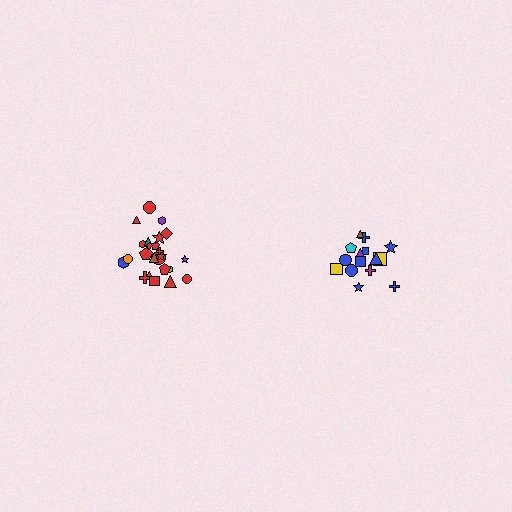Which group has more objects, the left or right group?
The left group.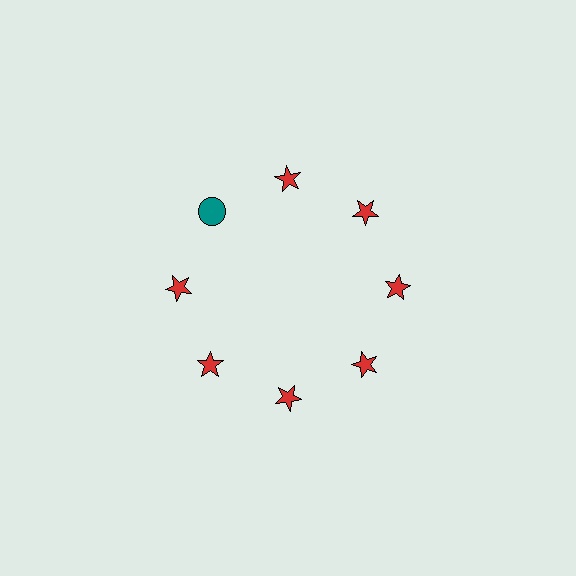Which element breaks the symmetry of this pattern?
The teal circle at roughly the 10 o'clock position breaks the symmetry. All other shapes are red stars.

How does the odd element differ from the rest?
It differs in both color (teal instead of red) and shape (circle instead of star).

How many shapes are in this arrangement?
There are 8 shapes arranged in a ring pattern.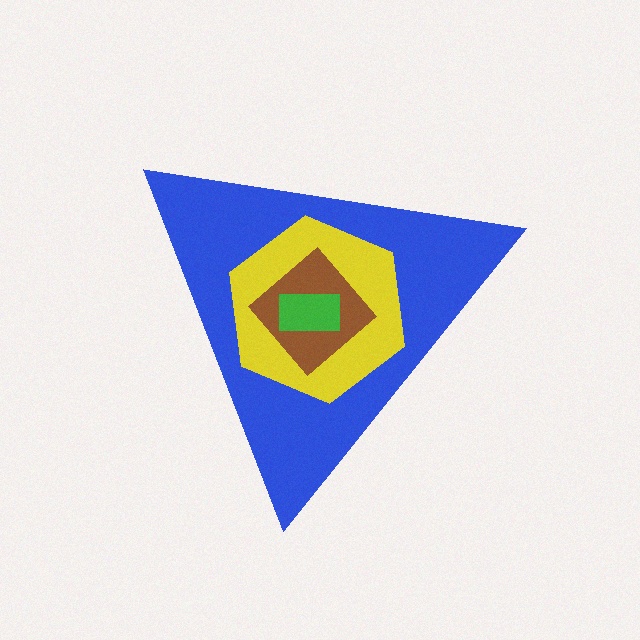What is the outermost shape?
The blue triangle.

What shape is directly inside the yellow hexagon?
The brown diamond.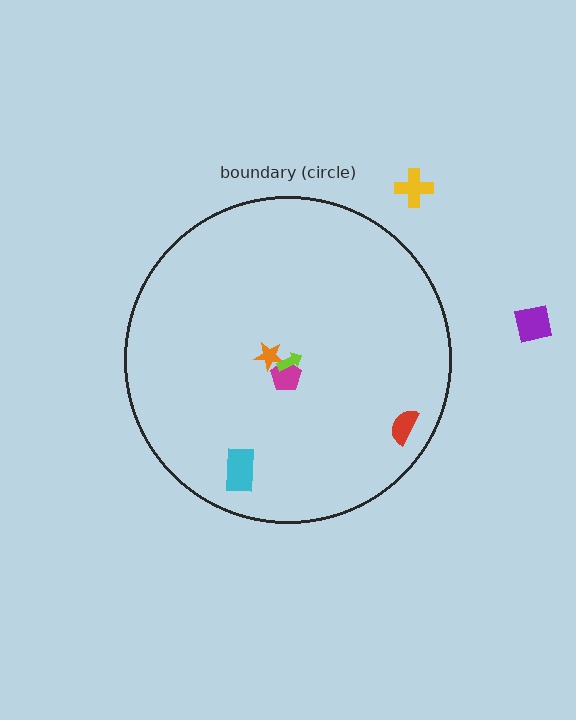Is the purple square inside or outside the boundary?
Outside.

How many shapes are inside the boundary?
5 inside, 2 outside.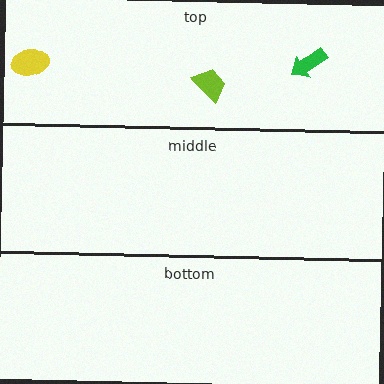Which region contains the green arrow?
The top region.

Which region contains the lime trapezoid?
The top region.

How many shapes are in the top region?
3.